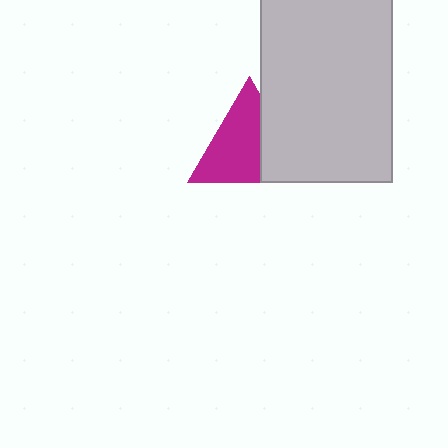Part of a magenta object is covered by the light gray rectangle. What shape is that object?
It is a triangle.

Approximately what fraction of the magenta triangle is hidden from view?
Roughly 35% of the magenta triangle is hidden behind the light gray rectangle.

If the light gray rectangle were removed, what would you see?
You would see the complete magenta triangle.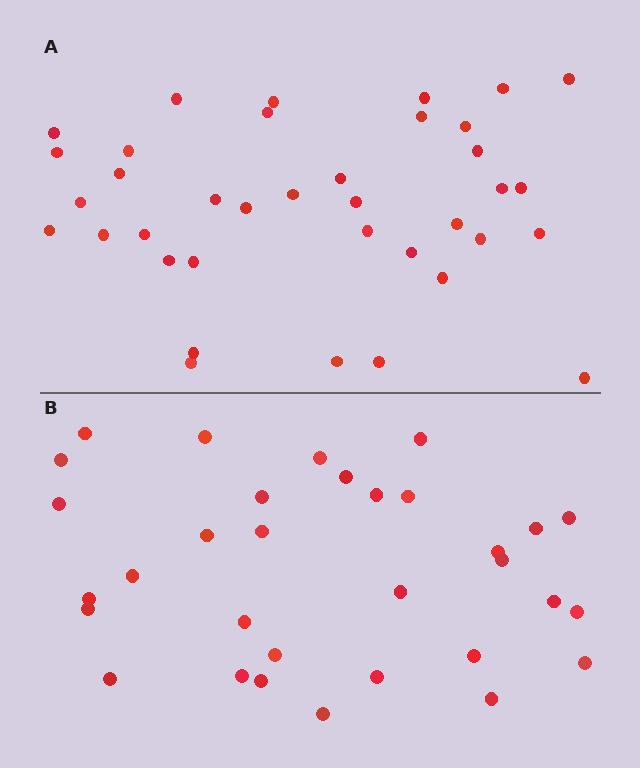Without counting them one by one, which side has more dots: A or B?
Region A (the top region) has more dots.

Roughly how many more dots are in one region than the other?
Region A has about 5 more dots than region B.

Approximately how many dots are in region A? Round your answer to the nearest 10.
About 40 dots. (The exact count is 37, which rounds to 40.)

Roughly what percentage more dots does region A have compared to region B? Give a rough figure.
About 15% more.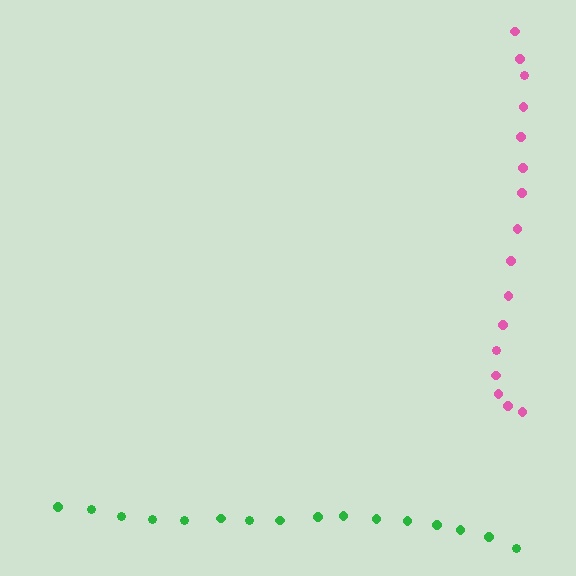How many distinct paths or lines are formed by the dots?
There are 2 distinct paths.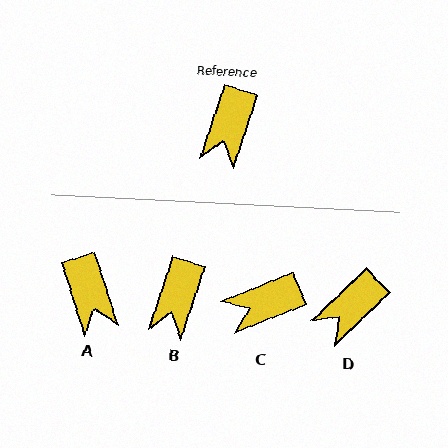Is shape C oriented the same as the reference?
No, it is off by about 49 degrees.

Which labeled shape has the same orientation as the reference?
B.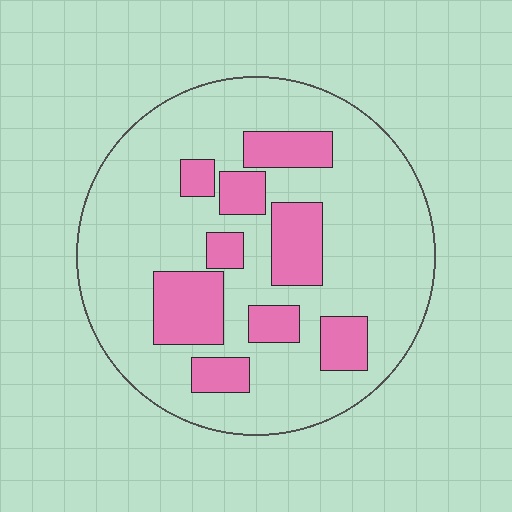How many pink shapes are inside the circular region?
9.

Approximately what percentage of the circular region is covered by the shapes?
Approximately 25%.